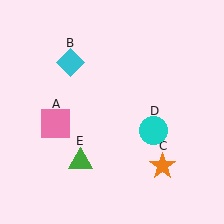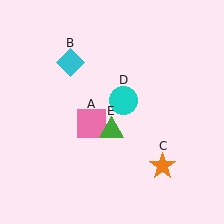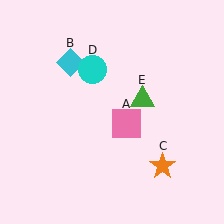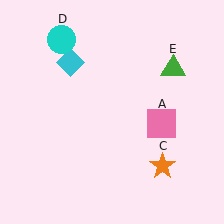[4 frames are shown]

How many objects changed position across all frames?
3 objects changed position: pink square (object A), cyan circle (object D), green triangle (object E).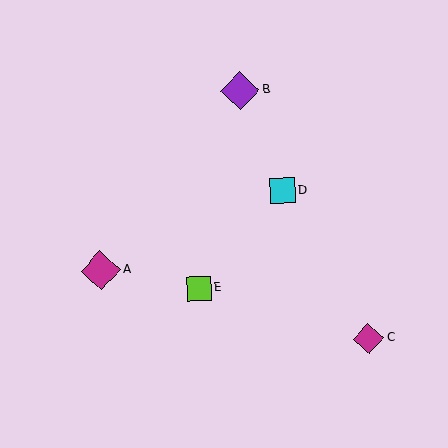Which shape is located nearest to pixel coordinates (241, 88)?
The purple diamond (labeled B) at (240, 90) is nearest to that location.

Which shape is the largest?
The magenta diamond (labeled A) is the largest.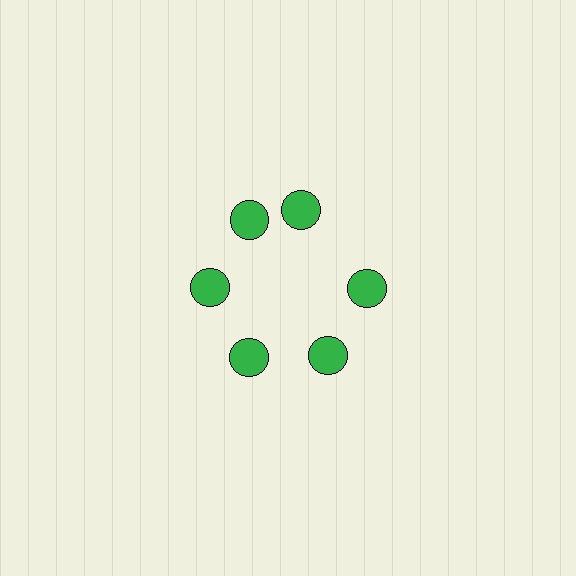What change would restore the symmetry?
The symmetry would be restored by rotating it back into even spacing with its neighbors so that all 6 circles sit at equal angles and equal distance from the center.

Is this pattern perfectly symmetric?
No. The 6 green circles are arranged in a ring, but one element near the 1 o'clock position is rotated out of alignment along the ring, breaking the 6-fold rotational symmetry.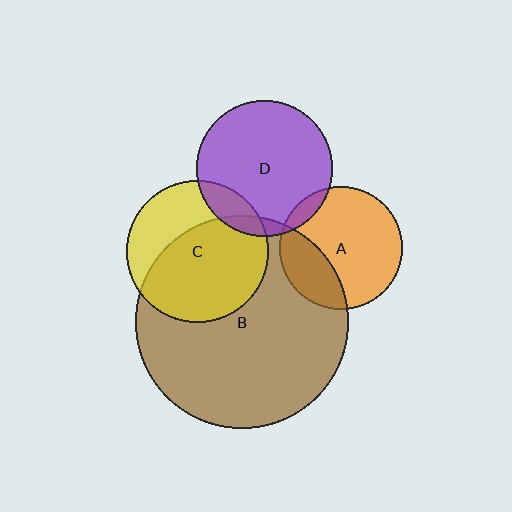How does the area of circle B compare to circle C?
Approximately 2.3 times.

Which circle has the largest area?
Circle B (brown).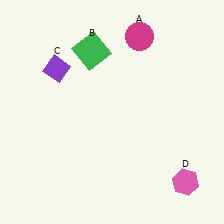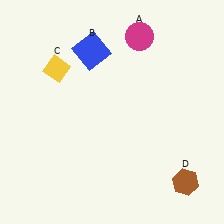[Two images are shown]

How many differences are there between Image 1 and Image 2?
There are 3 differences between the two images.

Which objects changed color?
B changed from green to blue. C changed from purple to yellow. D changed from pink to brown.